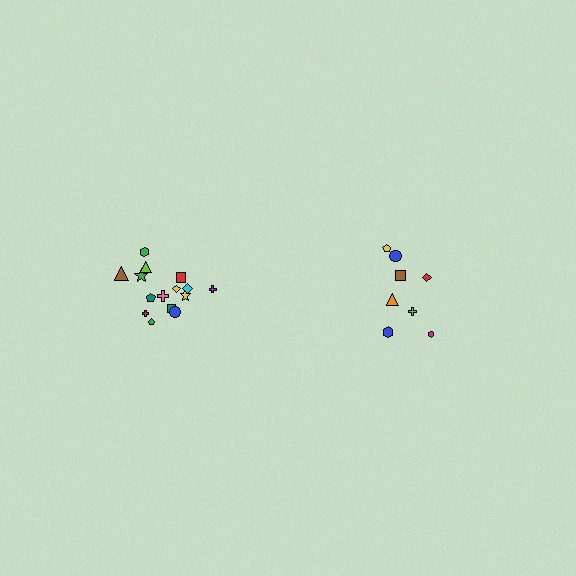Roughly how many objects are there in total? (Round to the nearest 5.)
Roughly 25 objects in total.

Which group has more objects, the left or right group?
The left group.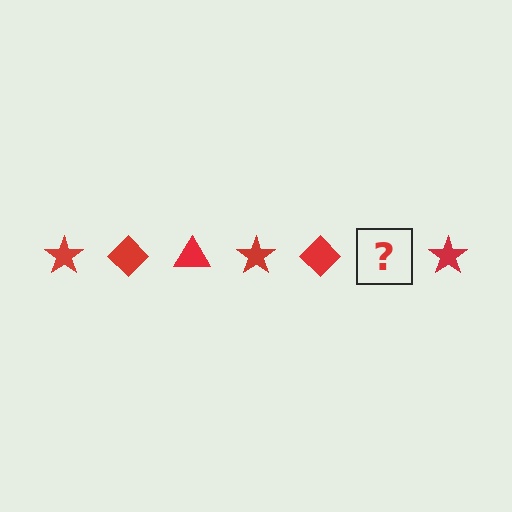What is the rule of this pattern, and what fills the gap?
The rule is that the pattern cycles through star, diamond, triangle shapes in red. The gap should be filled with a red triangle.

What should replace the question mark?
The question mark should be replaced with a red triangle.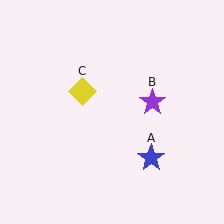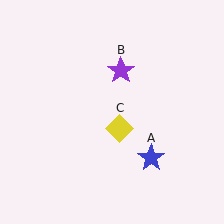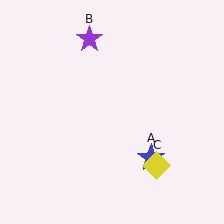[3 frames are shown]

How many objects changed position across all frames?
2 objects changed position: purple star (object B), yellow diamond (object C).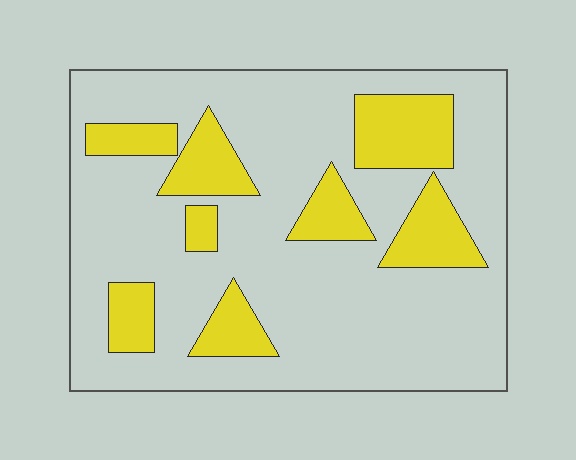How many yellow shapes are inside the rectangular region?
8.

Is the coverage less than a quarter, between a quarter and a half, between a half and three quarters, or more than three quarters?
Less than a quarter.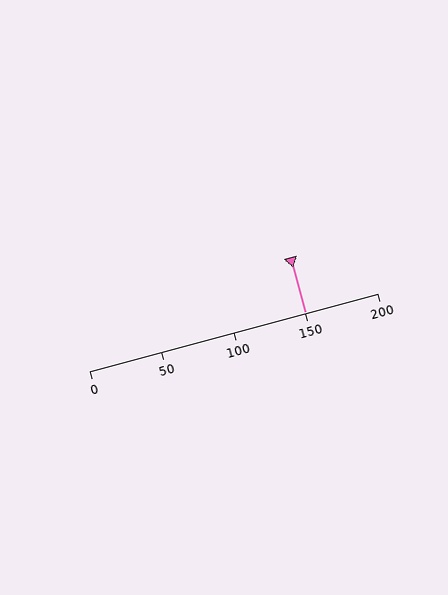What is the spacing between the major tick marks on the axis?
The major ticks are spaced 50 apart.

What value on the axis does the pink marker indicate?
The marker indicates approximately 150.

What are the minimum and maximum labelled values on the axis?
The axis runs from 0 to 200.